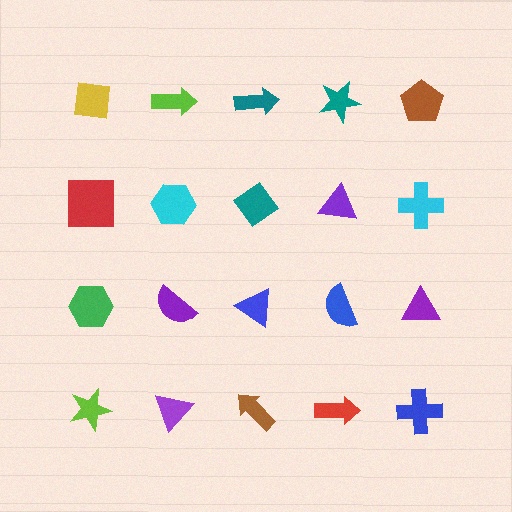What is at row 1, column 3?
A teal arrow.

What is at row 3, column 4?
A blue semicircle.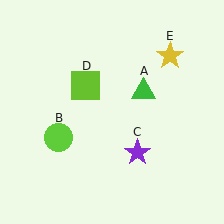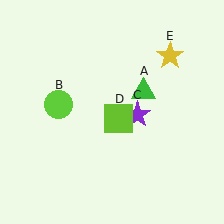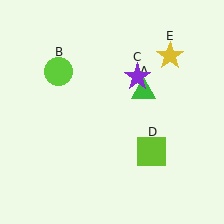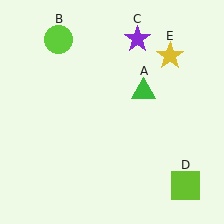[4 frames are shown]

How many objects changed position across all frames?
3 objects changed position: lime circle (object B), purple star (object C), lime square (object D).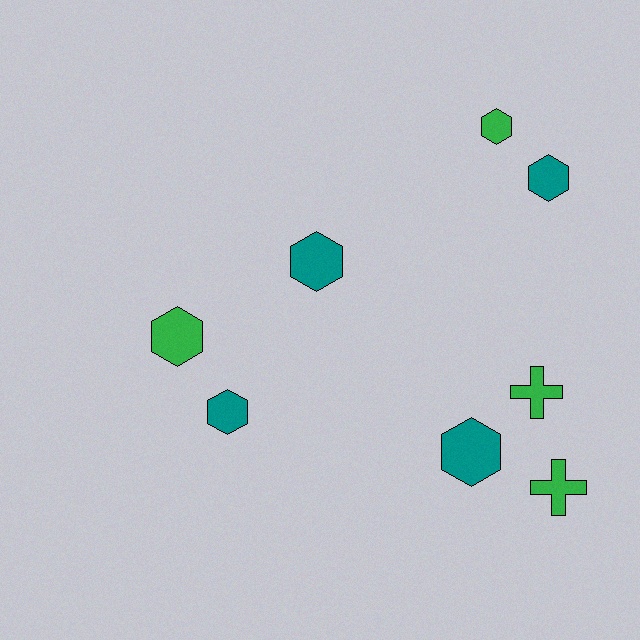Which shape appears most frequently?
Hexagon, with 6 objects.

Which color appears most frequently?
Teal, with 4 objects.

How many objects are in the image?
There are 8 objects.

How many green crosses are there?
There are 2 green crosses.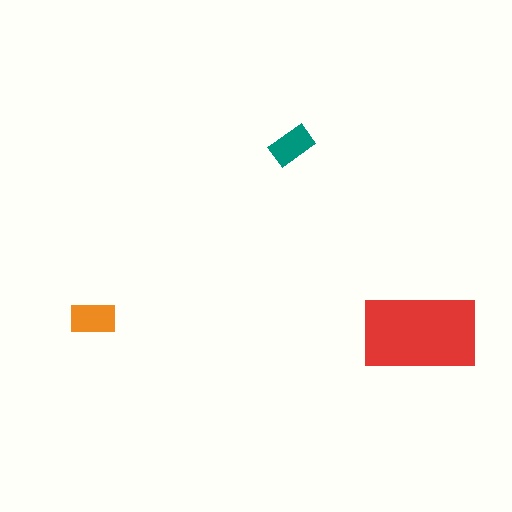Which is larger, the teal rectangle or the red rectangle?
The red one.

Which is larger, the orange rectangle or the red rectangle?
The red one.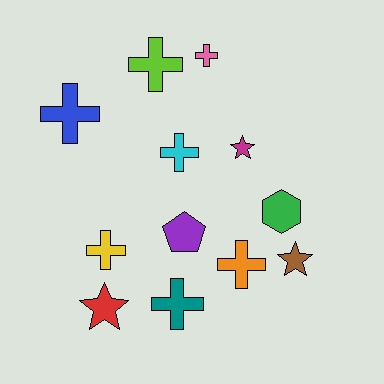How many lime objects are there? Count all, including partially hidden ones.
There is 1 lime object.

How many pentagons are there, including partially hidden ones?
There is 1 pentagon.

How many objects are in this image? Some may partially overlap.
There are 12 objects.